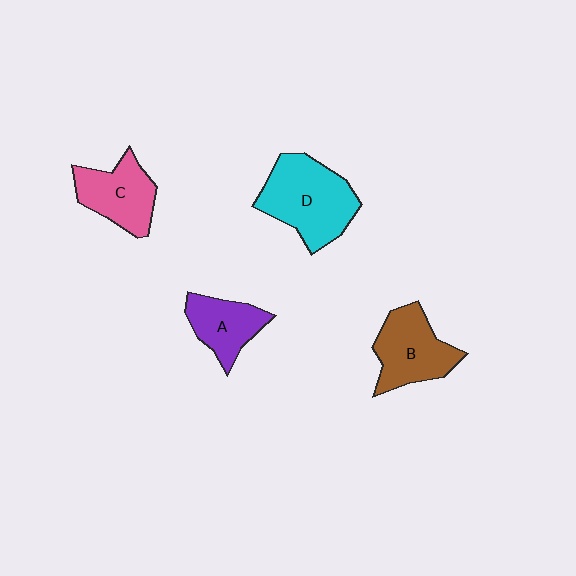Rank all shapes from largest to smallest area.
From largest to smallest: D (cyan), B (brown), C (pink), A (purple).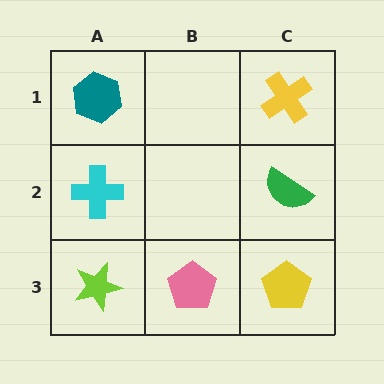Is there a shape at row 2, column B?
No, that cell is empty.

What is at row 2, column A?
A cyan cross.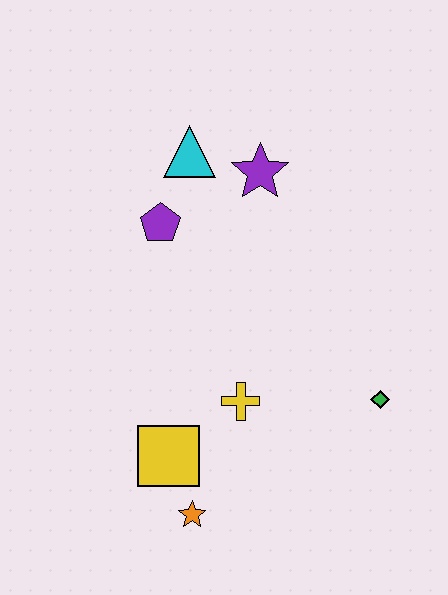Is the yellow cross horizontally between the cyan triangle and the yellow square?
No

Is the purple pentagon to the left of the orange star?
Yes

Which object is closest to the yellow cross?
The yellow square is closest to the yellow cross.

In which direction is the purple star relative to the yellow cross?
The purple star is above the yellow cross.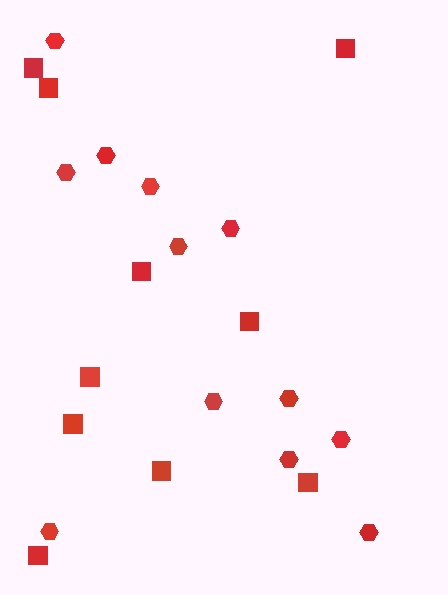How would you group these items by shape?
There are 2 groups: one group of squares (10) and one group of hexagons (12).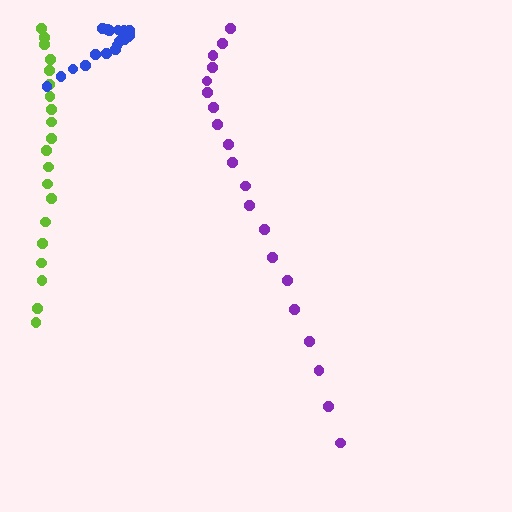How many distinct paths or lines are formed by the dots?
There are 3 distinct paths.